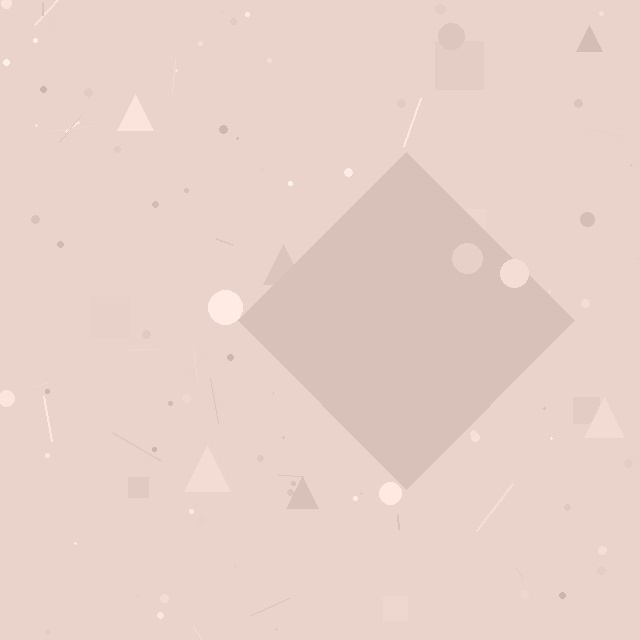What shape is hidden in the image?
A diamond is hidden in the image.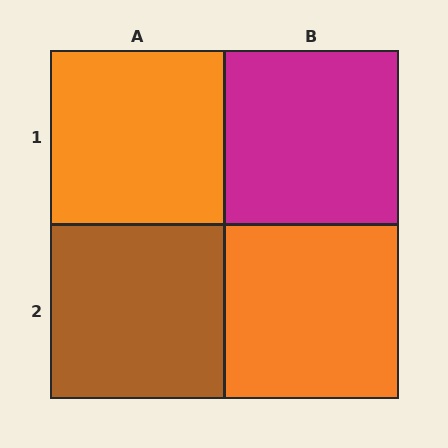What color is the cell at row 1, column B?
Magenta.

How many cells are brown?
1 cell is brown.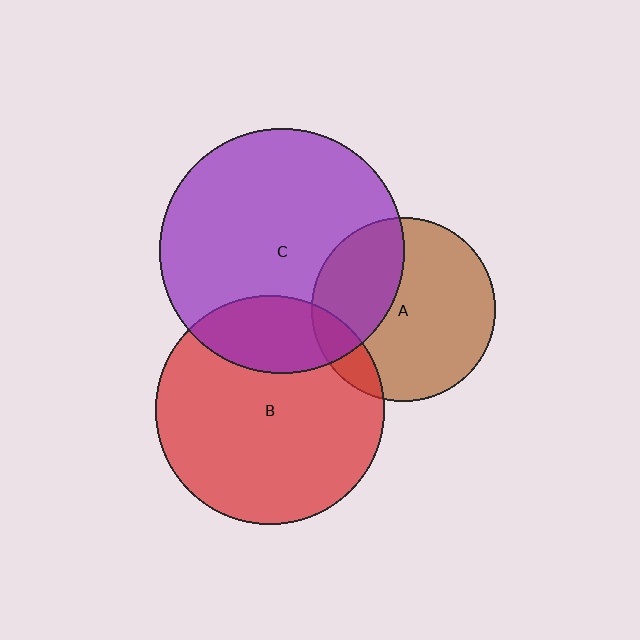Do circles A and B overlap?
Yes.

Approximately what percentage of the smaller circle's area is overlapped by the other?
Approximately 10%.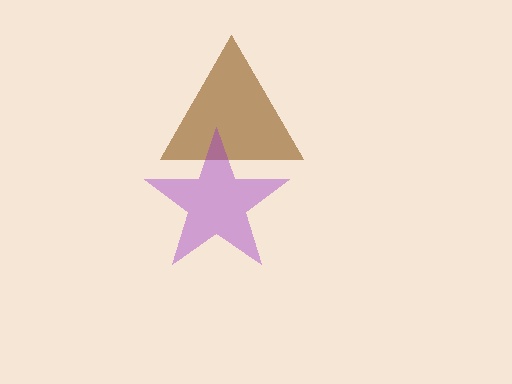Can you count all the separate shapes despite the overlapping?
Yes, there are 2 separate shapes.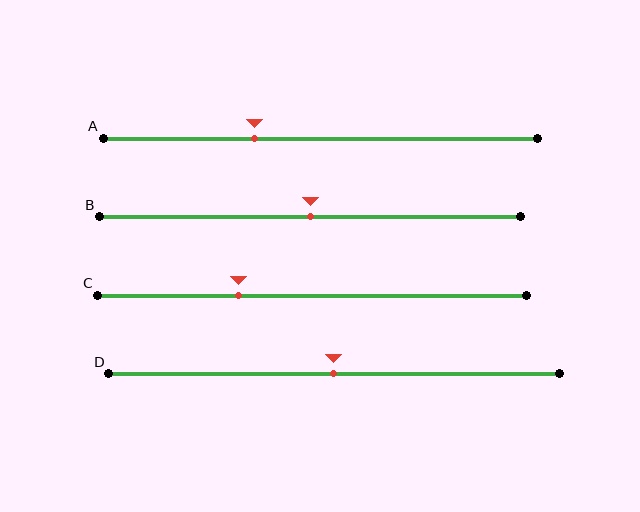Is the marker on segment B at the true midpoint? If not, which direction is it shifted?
Yes, the marker on segment B is at the true midpoint.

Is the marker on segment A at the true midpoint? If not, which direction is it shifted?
No, the marker on segment A is shifted to the left by about 15% of the segment length.